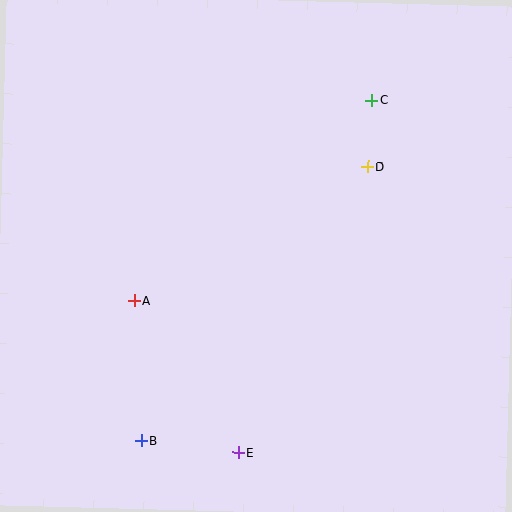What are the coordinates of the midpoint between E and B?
The midpoint between E and B is at (190, 446).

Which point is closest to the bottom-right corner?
Point E is closest to the bottom-right corner.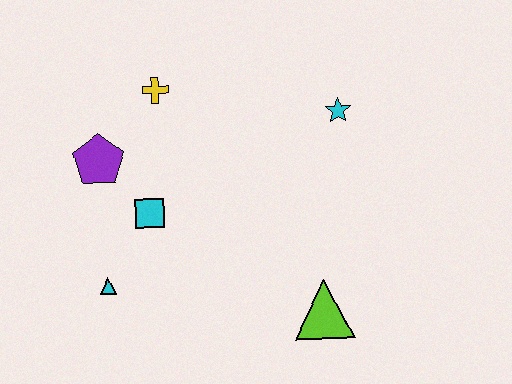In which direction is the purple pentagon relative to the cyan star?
The purple pentagon is to the left of the cyan star.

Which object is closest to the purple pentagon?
The cyan square is closest to the purple pentagon.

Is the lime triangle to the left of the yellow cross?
No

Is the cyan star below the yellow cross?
Yes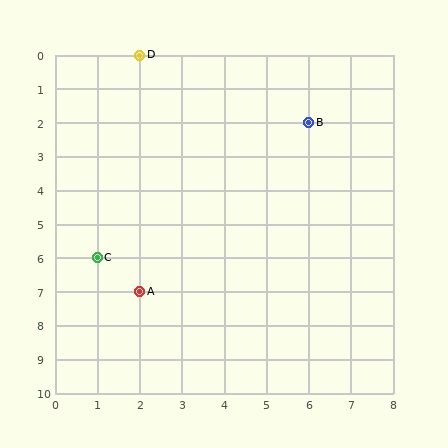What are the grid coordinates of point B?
Point B is at grid coordinates (6, 2).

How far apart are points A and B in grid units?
Points A and B are 4 columns and 5 rows apart (about 6.4 grid units diagonally).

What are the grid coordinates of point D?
Point D is at grid coordinates (2, 0).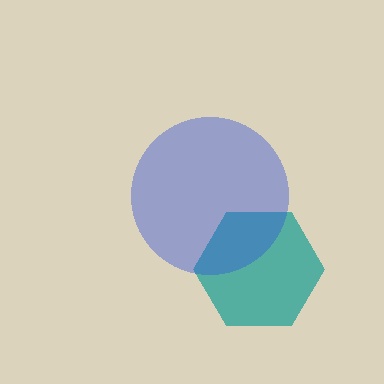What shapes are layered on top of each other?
The layered shapes are: a teal hexagon, a blue circle.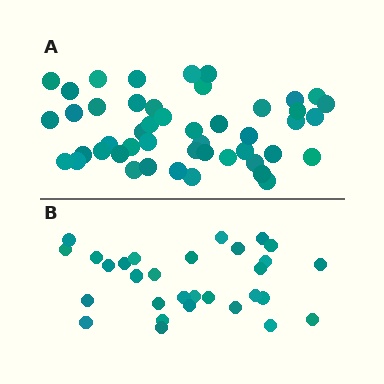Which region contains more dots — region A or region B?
Region A (the top region) has more dots.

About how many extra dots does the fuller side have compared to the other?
Region A has approximately 15 more dots than region B.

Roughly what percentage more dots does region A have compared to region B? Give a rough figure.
About 55% more.